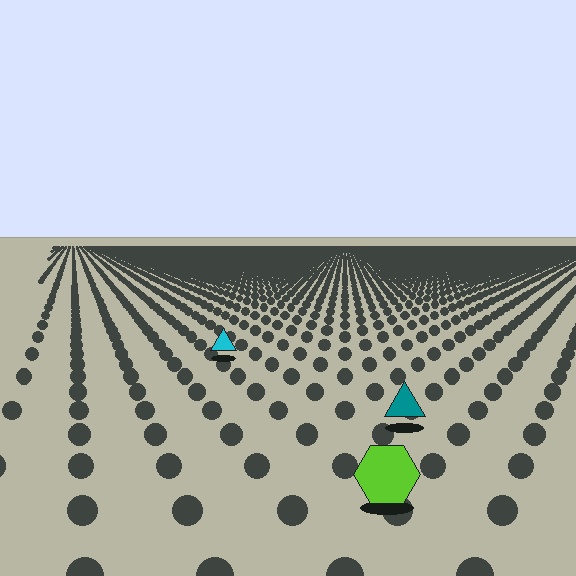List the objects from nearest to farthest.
From nearest to farthest: the lime hexagon, the teal triangle, the cyan triangle.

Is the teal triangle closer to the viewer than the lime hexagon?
No. The lime hexagon is closer — you can tell from the texture gradient: the ground texture is coarser near it.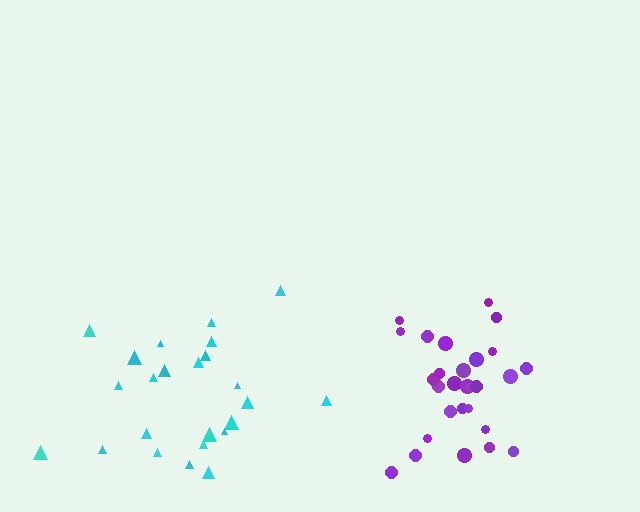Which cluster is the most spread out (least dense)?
Cyan.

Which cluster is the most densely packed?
Purple.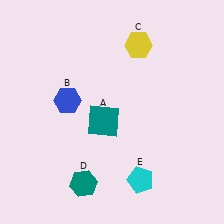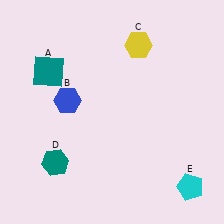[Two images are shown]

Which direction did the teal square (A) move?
The teal square (A) moved left.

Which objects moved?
The objects that moved are: the teal square (A), the teal hexagon (D), the cyan pentagon (E).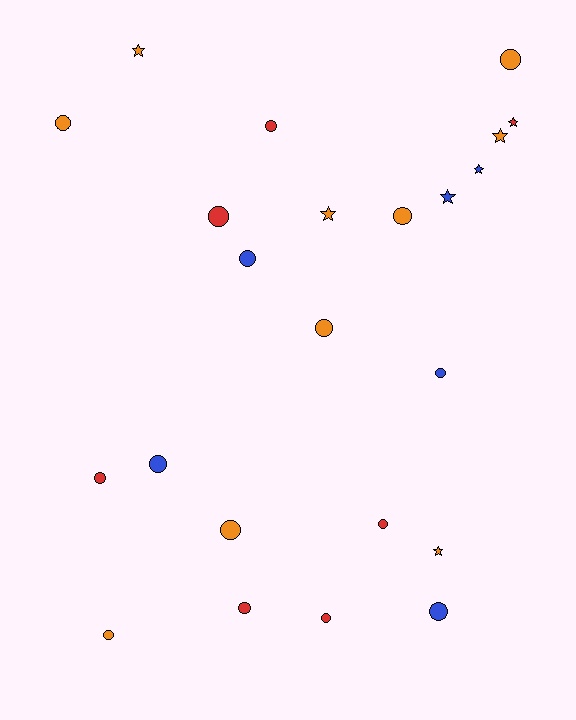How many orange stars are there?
There are 4 orange stars.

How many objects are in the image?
There are 23 objects.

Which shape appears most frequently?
Circle, with 16 objects.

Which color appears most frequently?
Orange, with 10 objects.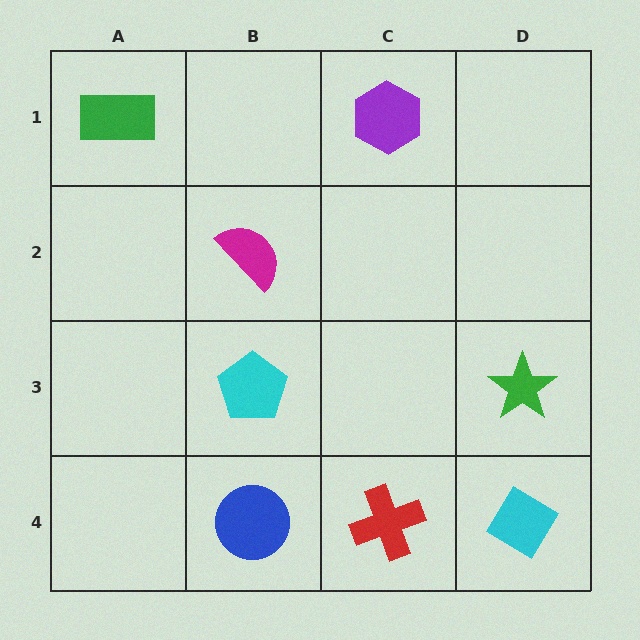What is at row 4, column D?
A cyan diamond.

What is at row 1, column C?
A purple hexagon.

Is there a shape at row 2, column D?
No, that cell is empty.